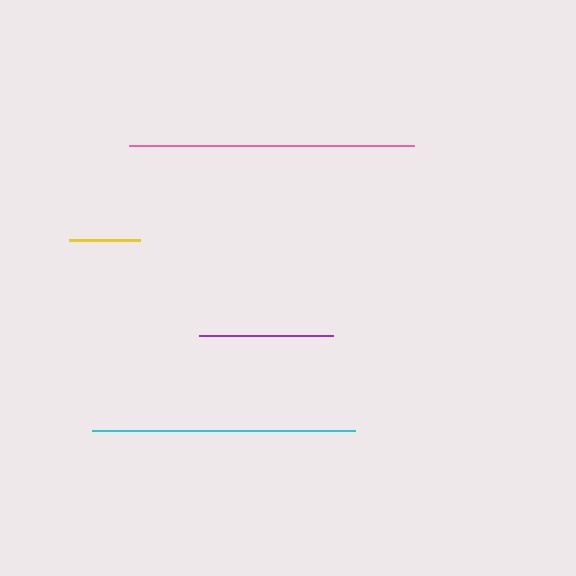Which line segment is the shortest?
The yellow line is the shortest at approximately 71 pixels.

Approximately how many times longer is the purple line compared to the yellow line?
The purple line is approximately 1.9 times the length of the yellow line.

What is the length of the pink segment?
The pink segment is approximately 286 pixels long.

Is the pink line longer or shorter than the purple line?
The pink line is longer than the purple line.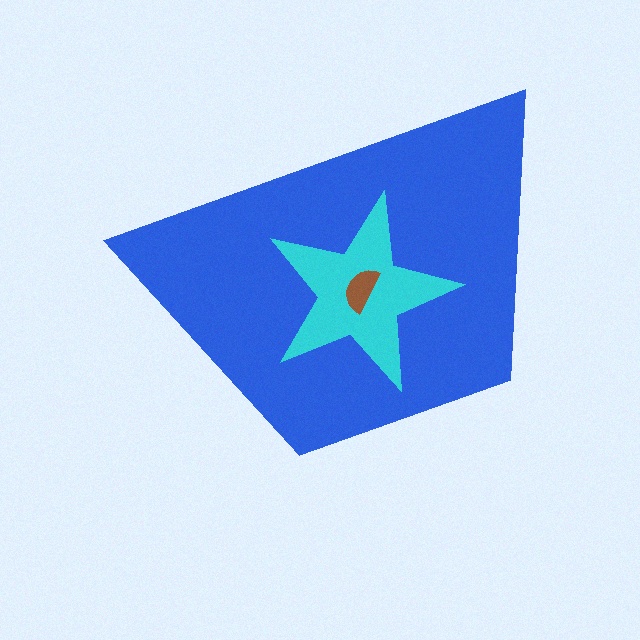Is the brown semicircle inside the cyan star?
Yes.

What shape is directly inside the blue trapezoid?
The cyan star.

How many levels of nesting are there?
3.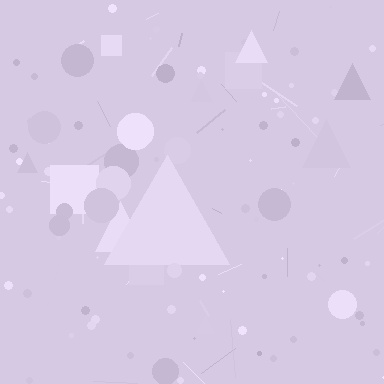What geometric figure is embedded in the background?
A triangle is embedded in the background.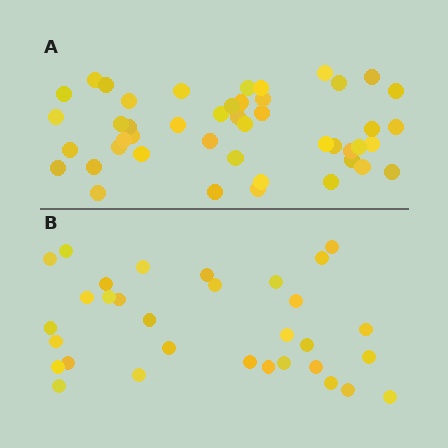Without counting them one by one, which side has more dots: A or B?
Region A (the top region) has more dots.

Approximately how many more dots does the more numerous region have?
Region A has approximately 15 more dots than region B.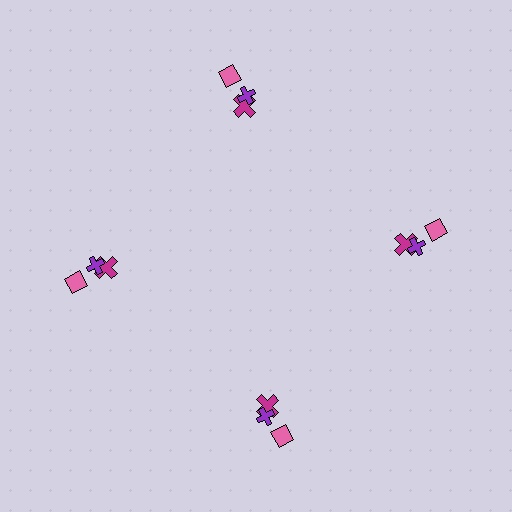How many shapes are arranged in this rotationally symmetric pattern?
There are 12 shapes, arranged in 4 groups of 3.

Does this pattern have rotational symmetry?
Yes, this pattern has 4-fold rotational symmetry. It looks the same after rotating 90 degrees around the center.